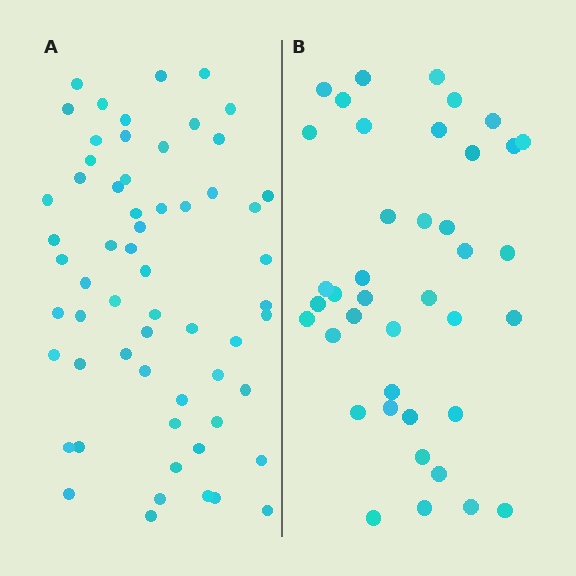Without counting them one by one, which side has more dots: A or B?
Region A (the left region) has more dots.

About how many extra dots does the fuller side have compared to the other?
Region A has approximately 20 more dots than region B.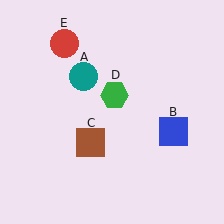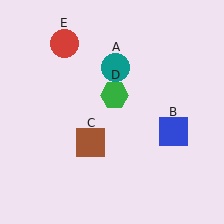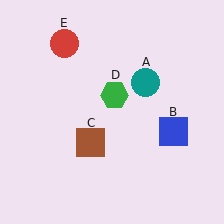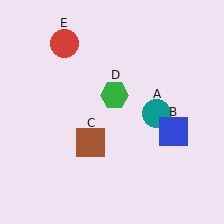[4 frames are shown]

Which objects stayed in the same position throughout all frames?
Blue square (object B) and brown square (object C) and green hexagon (object D) and red circle (object E) remained stationary.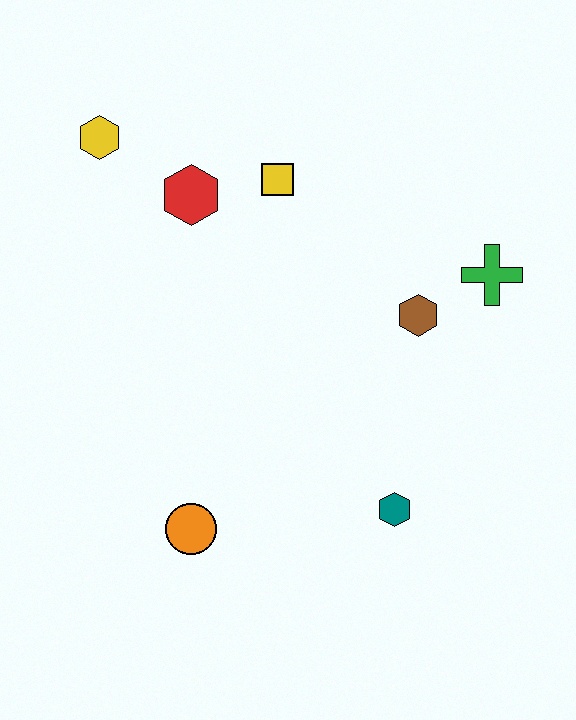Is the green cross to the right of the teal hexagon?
Yes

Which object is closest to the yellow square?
The red hexagon is closest to the yellow square.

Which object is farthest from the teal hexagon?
The yellow hexagon is farthest from the teal hexagon.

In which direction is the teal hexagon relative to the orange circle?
The teal hexagon is to the right of the orange circle.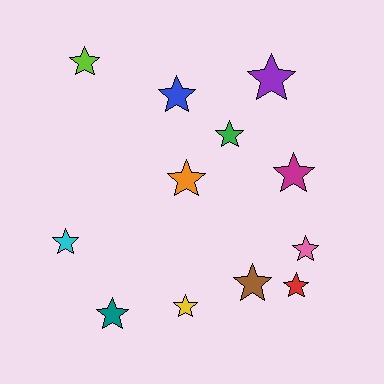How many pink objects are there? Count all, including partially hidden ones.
There is 1 pink object.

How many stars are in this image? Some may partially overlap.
There are 12 stars.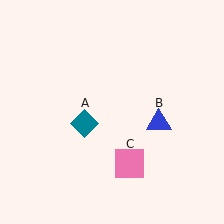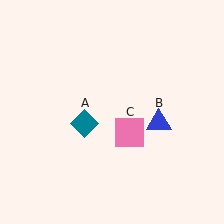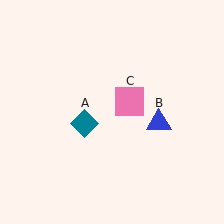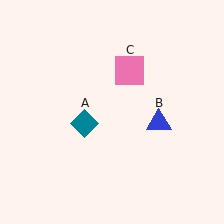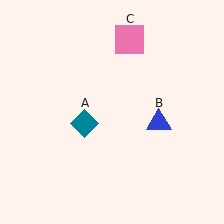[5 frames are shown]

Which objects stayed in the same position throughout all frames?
Teal diamond (object A) and blue triangle (object B) remained stationary.